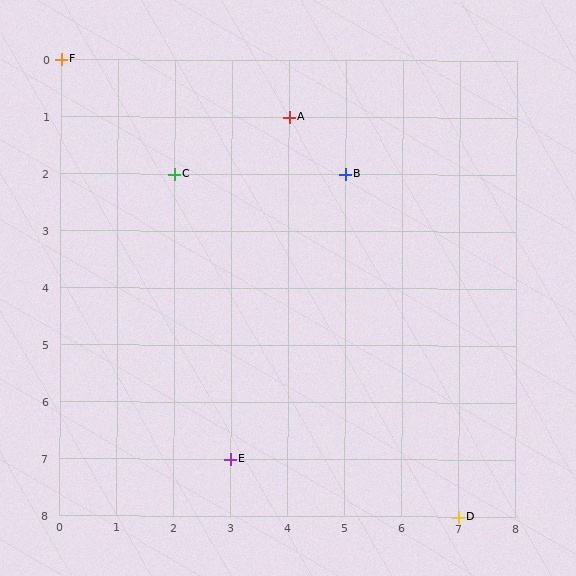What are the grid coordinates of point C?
Point C is at grid coordinates (2, 2).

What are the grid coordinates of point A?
Point A is at grid coordinates (4, 1).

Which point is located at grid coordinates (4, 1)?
Point A is at (4, 1).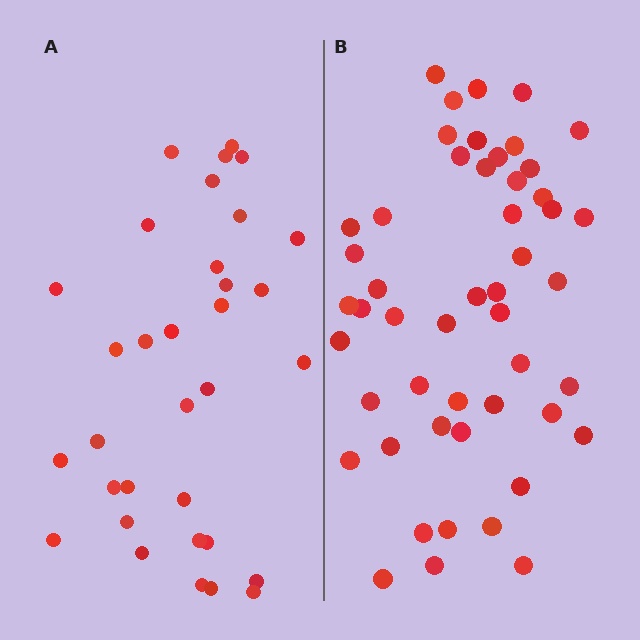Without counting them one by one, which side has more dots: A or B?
Region B (the right region) has more dots.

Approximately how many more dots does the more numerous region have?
Region B has approximately 15 more dots than region A.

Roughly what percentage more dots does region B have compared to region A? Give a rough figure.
About 50% more.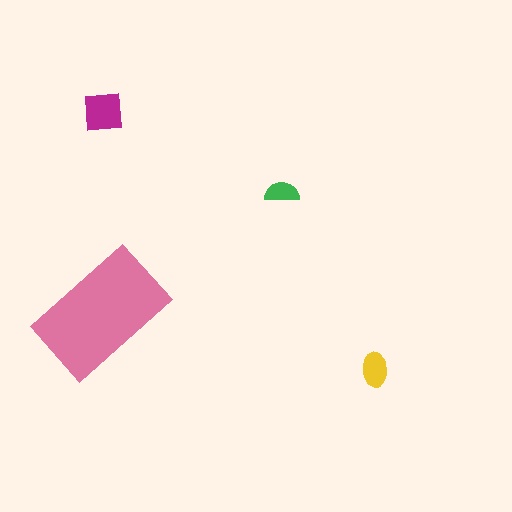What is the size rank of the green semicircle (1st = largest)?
4th.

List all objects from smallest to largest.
The green semicircle, the yellow ellipse, the magenta square, the pink rectangle.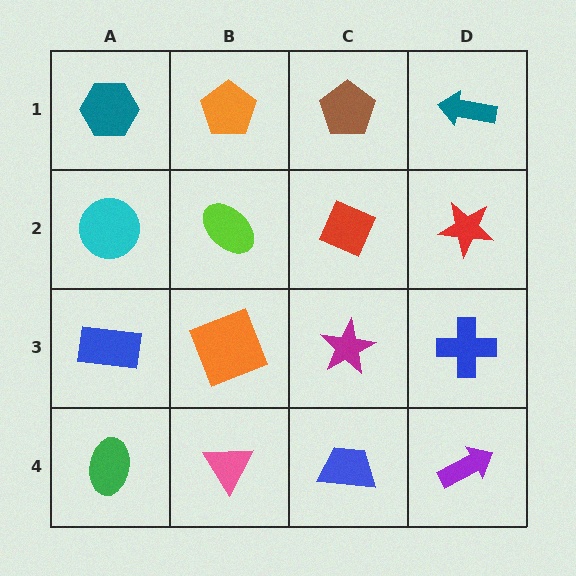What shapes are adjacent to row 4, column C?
A magenta star (row 3, column C), a pink triangle (row 4, column B), a purple arrow (row 4, column D).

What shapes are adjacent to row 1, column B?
A lime ellipse (row 2, column B), a teal hexagon (row 1, column A), a brown pentagon (row 1, column C).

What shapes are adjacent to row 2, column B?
An orange pentagon (row 1, column B), an orange square (row 3, column B), a cyan circle (row 2, column A), a red diamond (row 2, column C).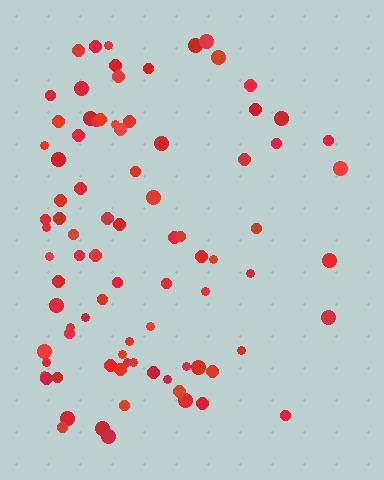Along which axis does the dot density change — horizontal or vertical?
Horizontal.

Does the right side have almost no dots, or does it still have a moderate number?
Still a moderate number, just noticeably fewer than the left.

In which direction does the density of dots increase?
From right to left, with the left side densest.